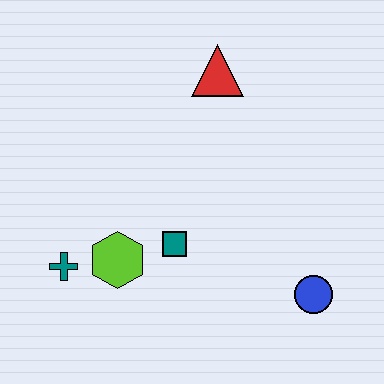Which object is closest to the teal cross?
The lime hexagon is closest to the teal cross.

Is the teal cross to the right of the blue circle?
No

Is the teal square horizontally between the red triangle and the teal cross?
Yes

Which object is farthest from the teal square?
The red triangle is farthest from the teal square.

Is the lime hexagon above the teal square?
No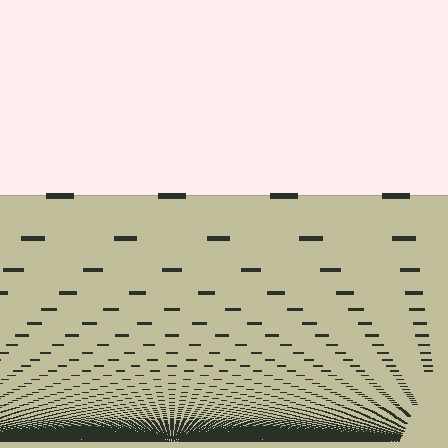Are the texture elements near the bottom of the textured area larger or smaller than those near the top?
Smaller. The gradient is inverted — elements near the bottom are smaller and denser.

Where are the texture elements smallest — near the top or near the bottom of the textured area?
Near the bottom.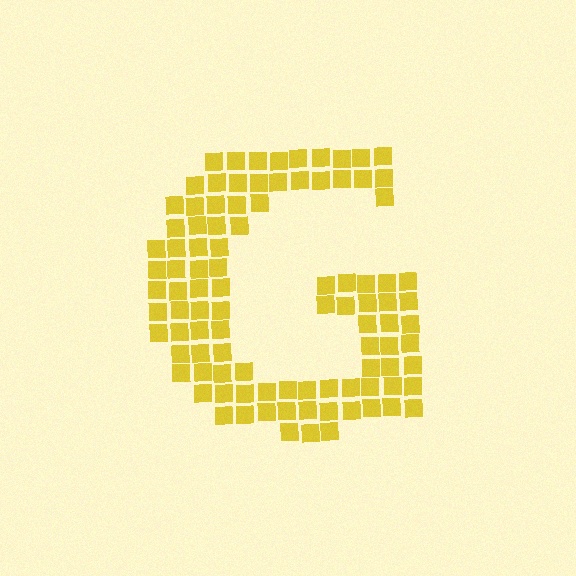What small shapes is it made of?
It is made of small squares.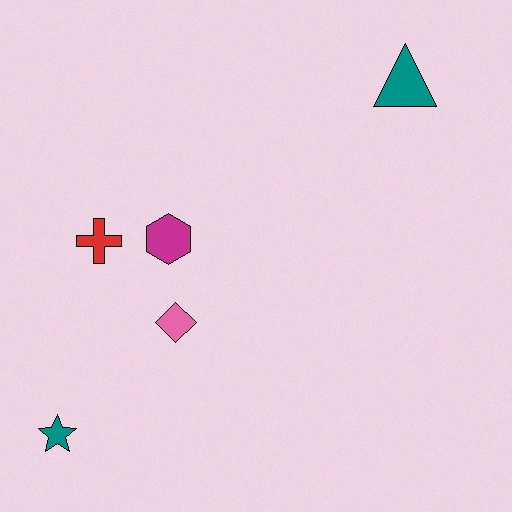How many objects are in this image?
There are 5 objects.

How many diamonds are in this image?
There is 1 diamond.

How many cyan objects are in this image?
There are no cyan objects.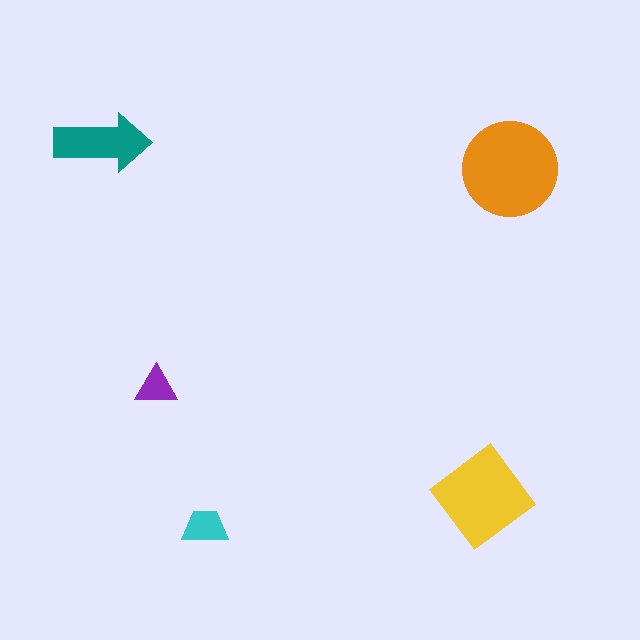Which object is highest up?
The teal arrow is topmost.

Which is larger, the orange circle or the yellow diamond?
The orange circle.